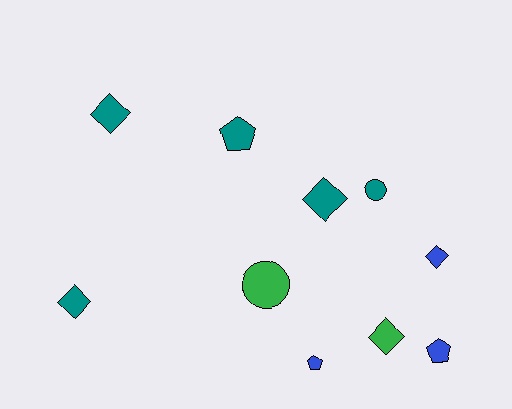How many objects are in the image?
There are 10 objects.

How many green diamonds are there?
There is 1 green diamond.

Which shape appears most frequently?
Diamond, with 5 objects.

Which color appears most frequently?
Teal, with 5 objects.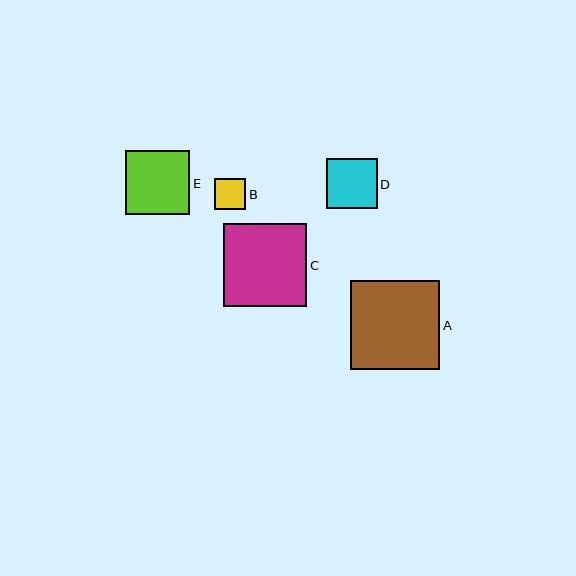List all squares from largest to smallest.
From largest to smallest: A, C, E, D, B.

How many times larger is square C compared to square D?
Square C is approximately 1.7 times the size of square D.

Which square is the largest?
Square A is the largest with a size of approximately 89 pixels.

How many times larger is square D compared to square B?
Square D is approximately 1.6 times the size of square B.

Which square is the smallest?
Square B is the smallest with a size of approximately 31 pixels.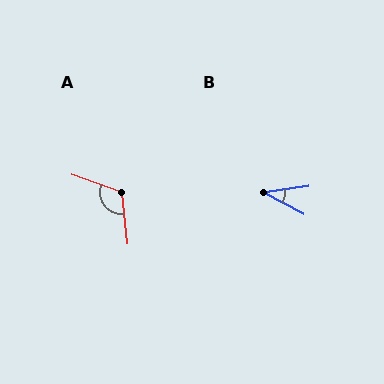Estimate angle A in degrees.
Approximately 115 degrees.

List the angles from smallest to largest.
B (36°), A (115°).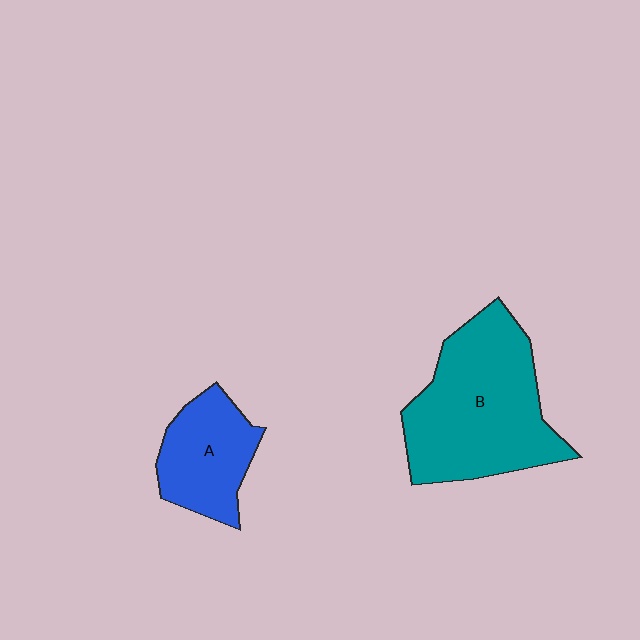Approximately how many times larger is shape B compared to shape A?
Approximately 2.0 times.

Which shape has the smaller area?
Shape A (blue).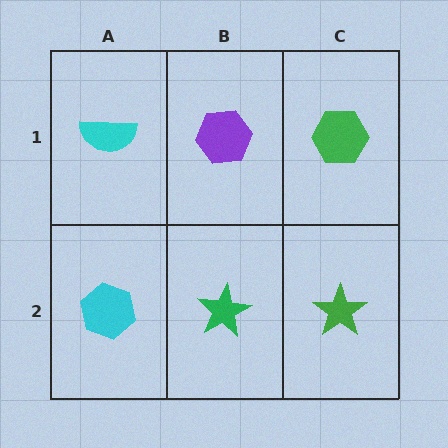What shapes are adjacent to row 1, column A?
A cyan hexagon (row 2, column A), a purple hexagon (row 1, column B).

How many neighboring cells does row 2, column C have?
2.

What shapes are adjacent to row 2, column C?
A green hexagon (row 1, column C), a green star (row 2, column B).